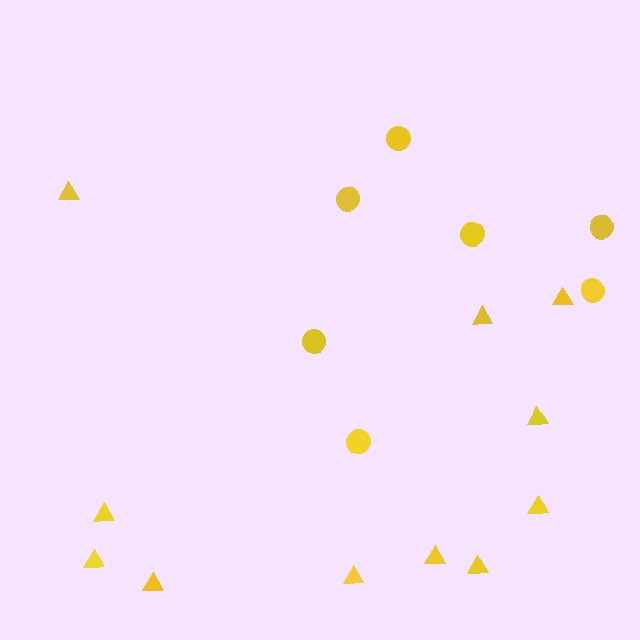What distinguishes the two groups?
There are 2 groups: one group of circles (7) and one group of triangles (11).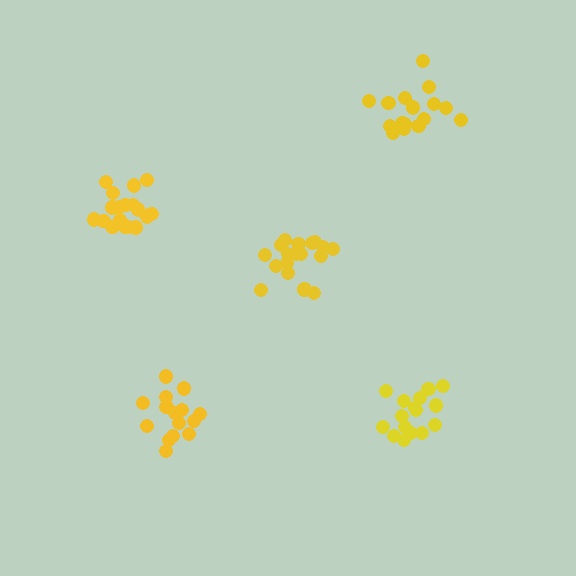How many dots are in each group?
Group 1: 18 dots, Group 2: 17 dots, Group 3: 16 dots, Group 4: 18 dots, Group 5: 15 dots (84 total).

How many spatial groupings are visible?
There are 5 spatial groupings.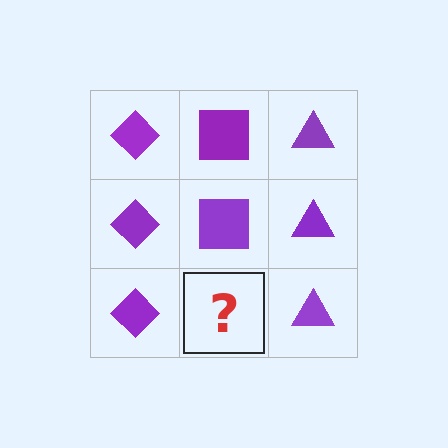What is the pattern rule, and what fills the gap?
The rule is that each column has a consistent shape. The gap should be filled with a purple square.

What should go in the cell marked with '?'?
The missing cell should contain a purple square.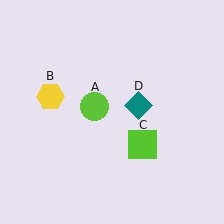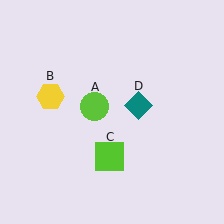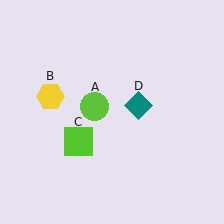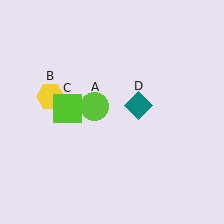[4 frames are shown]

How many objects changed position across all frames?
1 object changed position: lime square (object C).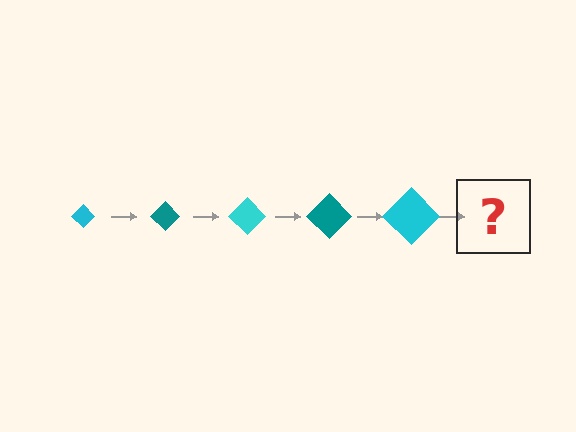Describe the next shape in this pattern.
It should be a teal diamond, larger than the previous one.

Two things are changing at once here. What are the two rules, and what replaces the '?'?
The two rules are that the diamond grows larger each step and the color cycles through cyan and teal. The '?' should be a teal diamond, larger than the previous one.